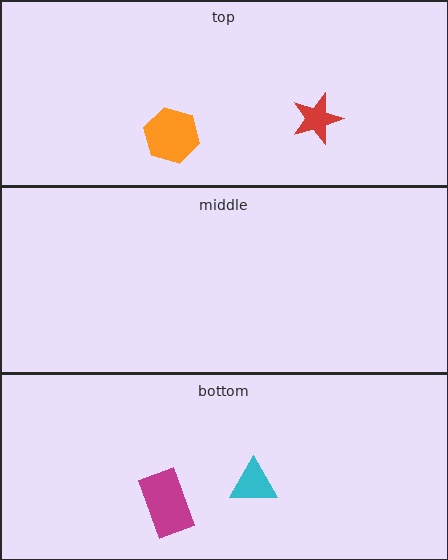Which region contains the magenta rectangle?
The bottom region.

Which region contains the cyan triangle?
The bottom region.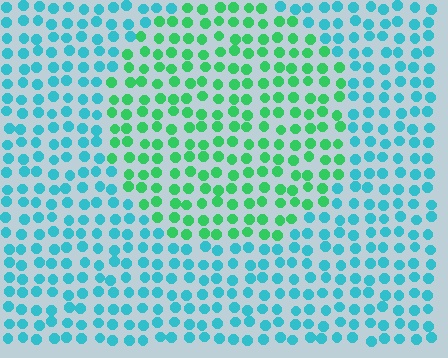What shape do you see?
I see a circle.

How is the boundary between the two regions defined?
The boundary is defined purely by a slight shift in hue (about 47 degrees). Spacing, size, and orientation are identical on both sides.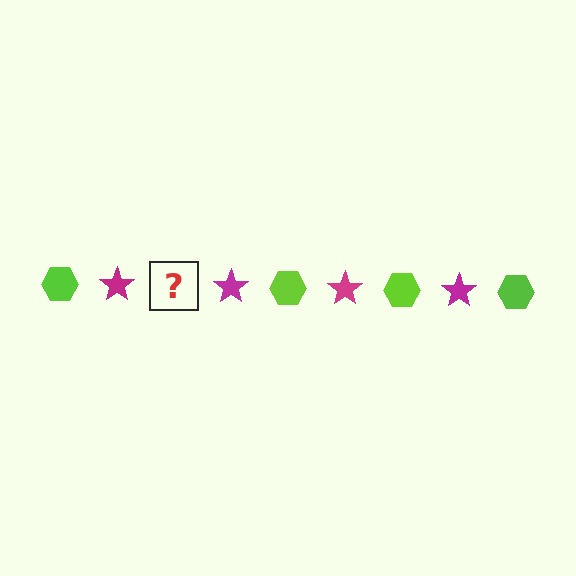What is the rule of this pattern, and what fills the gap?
The rule is that the pattern alternates between lime hexagon and magenta star. The gap should be filled with a lime hexagon.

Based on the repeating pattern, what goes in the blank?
The blank should be a lime hexagon.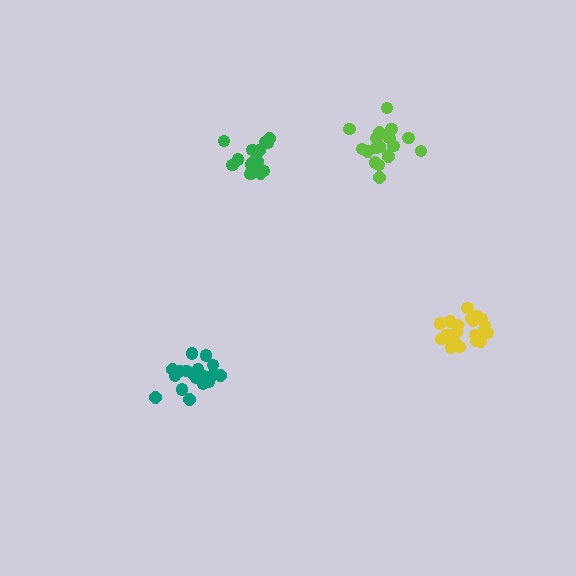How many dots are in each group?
Group 1: 17 dots, Group 2: 19 dots, Group 3: 18 dots, Group 4: 21 dots (75 total).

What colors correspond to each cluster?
The clusters are colored: green, lime, teal, yellow.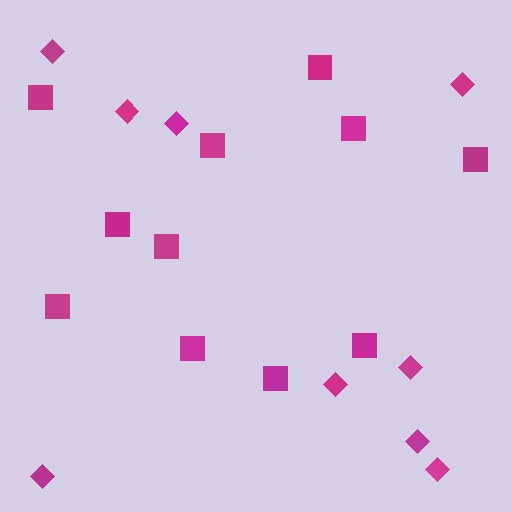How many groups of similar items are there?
There are 2 groups: one group of diamonds (9) and one group of squares (11).